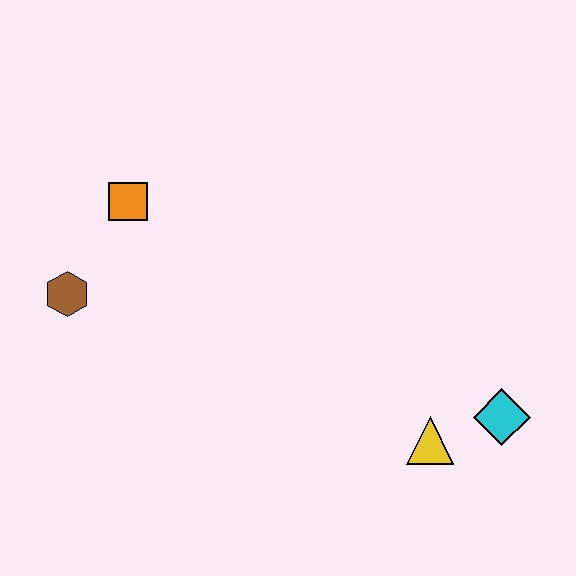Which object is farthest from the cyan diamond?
The brown hexagon is farthest from the cyan diamond.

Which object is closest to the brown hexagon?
The orange square is closest to the brown hexagon.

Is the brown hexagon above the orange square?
No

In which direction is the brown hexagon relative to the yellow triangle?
The brown hexagon is to the left of the yellow triangle.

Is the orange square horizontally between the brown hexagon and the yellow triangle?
Yes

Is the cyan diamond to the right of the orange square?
Yes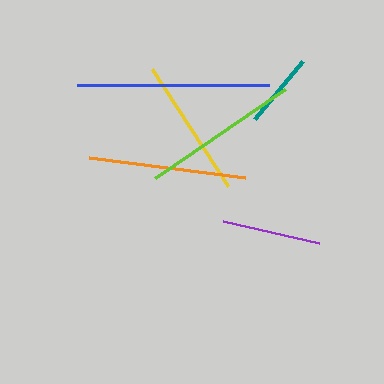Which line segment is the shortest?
The teal line is the shortest at approximately 75 pixels.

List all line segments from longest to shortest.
From longest to shortest: blue, lime, orange, yellow, purple, teal.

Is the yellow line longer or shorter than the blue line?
The blue line is longer than the yellow line.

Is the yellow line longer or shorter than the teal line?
The yellow line is longer than the teal line.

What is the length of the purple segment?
The purple segment is approximately 98 pixels long.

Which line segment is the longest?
The blue line is the longest at approximately 191 pixels.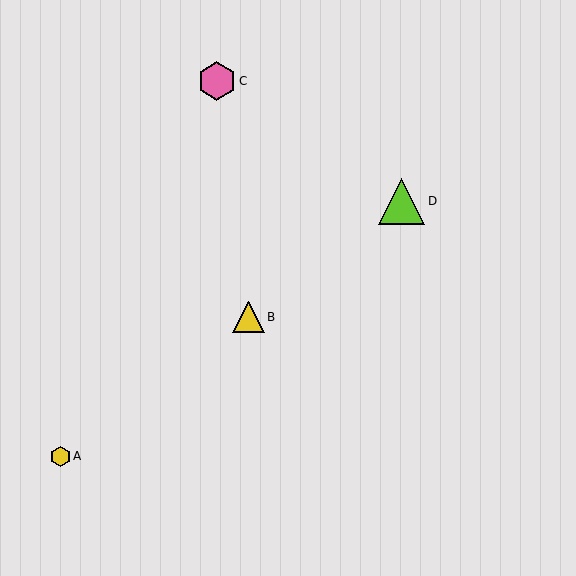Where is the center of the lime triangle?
The center of the lime triangle is at (401, 201).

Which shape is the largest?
The lime triangle (labeled D) is the largest.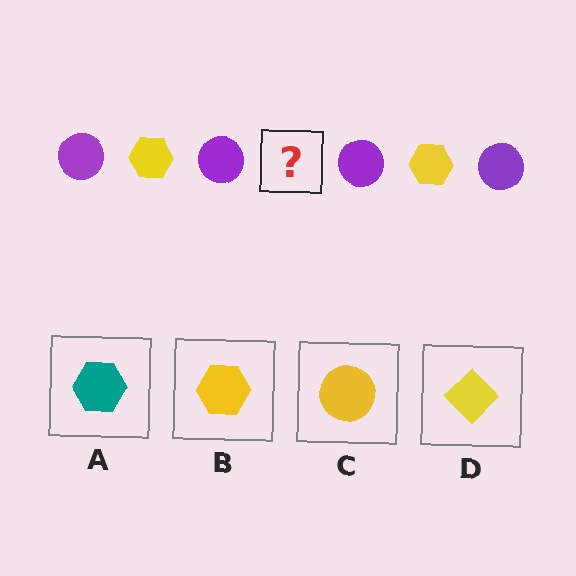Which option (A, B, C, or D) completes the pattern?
B.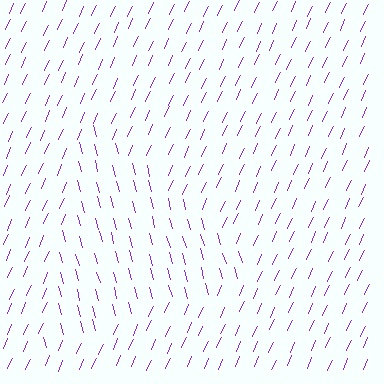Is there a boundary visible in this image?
Yes, there is a texture boundary formed by a change in line orientation.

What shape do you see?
I see a triangle.